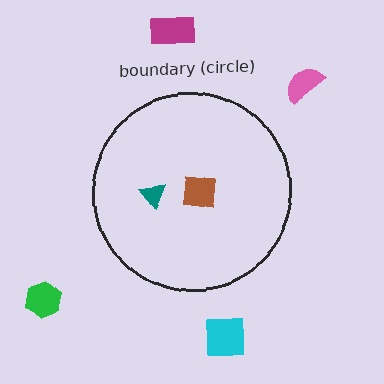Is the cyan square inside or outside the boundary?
Outside.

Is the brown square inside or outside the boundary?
Inside.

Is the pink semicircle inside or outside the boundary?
Outside.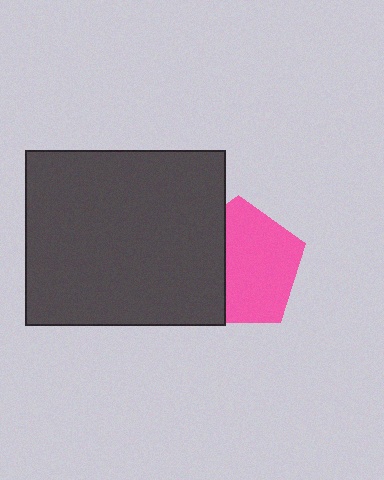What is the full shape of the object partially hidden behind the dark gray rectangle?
The partially hidden object is a pink pentagon.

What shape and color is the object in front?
The object in front is a dark gray rectangle.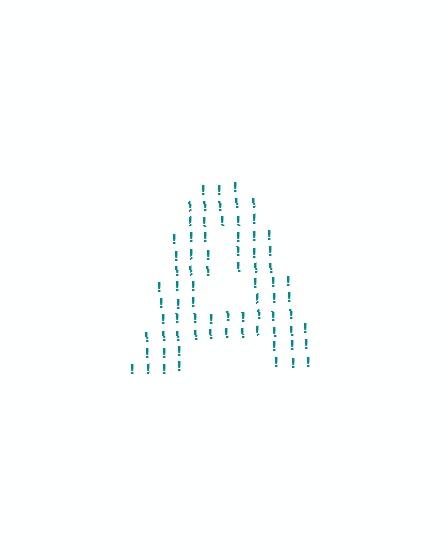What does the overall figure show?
The overall figure shows the letter A.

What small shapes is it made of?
It is made of small exclamation marks.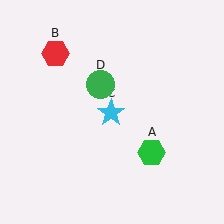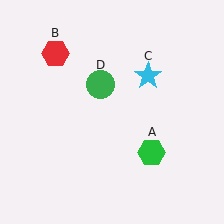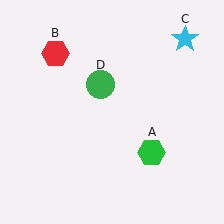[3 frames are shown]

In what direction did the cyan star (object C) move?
The cyan star (object C) moved up and to the right.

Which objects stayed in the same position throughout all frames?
Green hexagon (object A) and red hexagon (object B) and green circle (object D) remained stationary.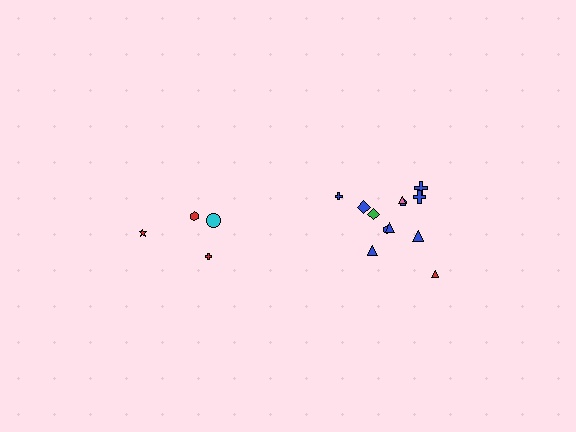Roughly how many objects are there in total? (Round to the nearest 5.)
Roughly 15 objects in total.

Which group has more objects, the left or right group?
The right group.